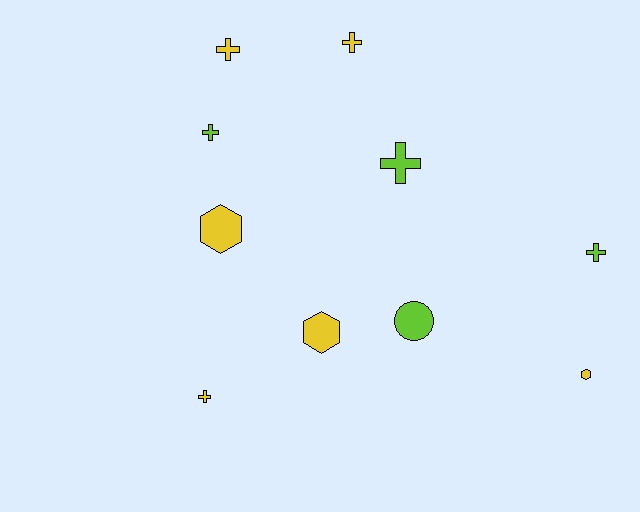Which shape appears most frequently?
Cross, with 6 objects.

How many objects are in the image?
There are 10 objects.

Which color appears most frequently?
Yellow, with 6 objects.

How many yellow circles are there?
There are no yellow circles.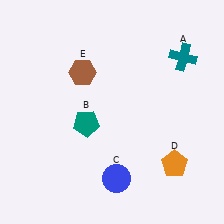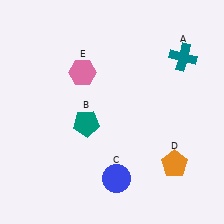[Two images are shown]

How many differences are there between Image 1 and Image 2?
There is 1 difference between the two images.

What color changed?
The hexagon (E) changed from brown in Image 1 to pink in Image 2.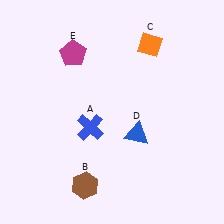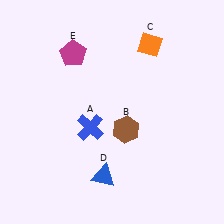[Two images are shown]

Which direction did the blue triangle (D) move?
The blue triangle (D) moved down.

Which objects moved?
The objects that moved are: the brown hexagon (B), the blue triangle (D).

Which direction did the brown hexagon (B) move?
The brown hexagon (B) moved up.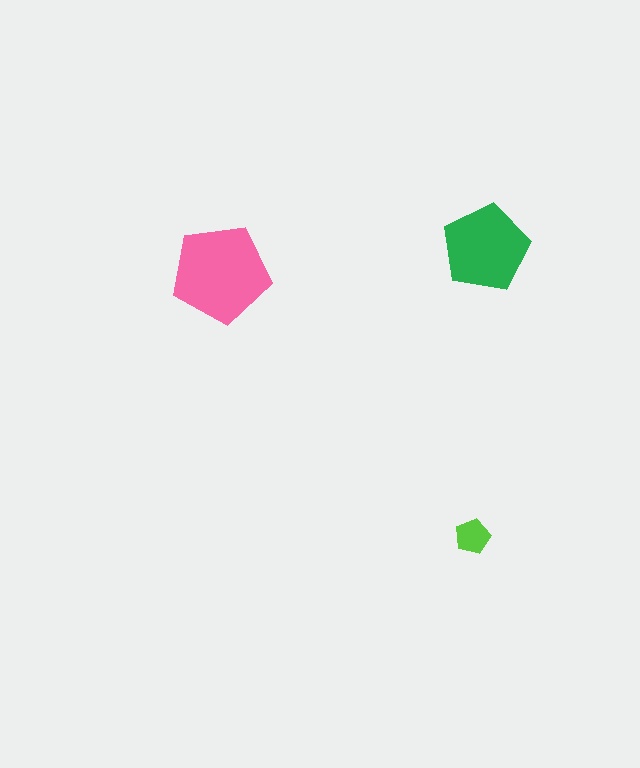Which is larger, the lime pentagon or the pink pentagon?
The pink one.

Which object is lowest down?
The lime pentagon is bottommost.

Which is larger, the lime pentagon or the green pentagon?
The green one.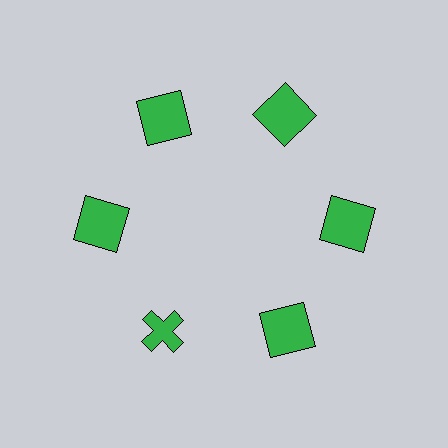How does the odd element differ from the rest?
It has a different shape: cross instead of square.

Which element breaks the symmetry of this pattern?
The green cross at roughly the 7 o'clock position breaks the symmetry. All other shapes are green squares.